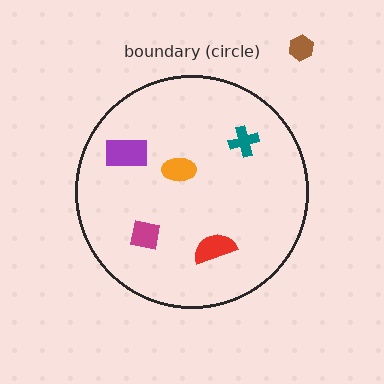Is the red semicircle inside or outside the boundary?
Inside.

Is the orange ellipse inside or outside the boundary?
Inside.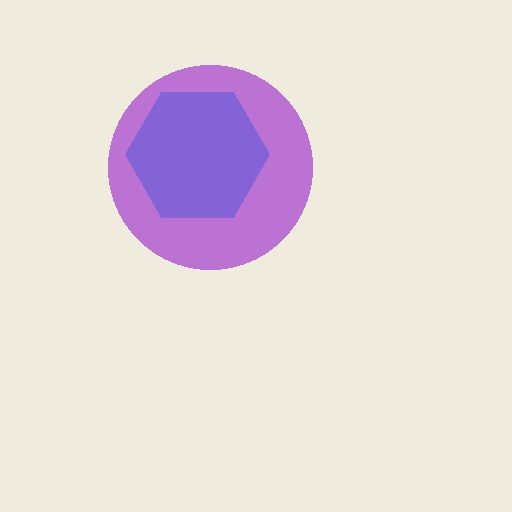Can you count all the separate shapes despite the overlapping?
Yes, there are 2 separate shapes.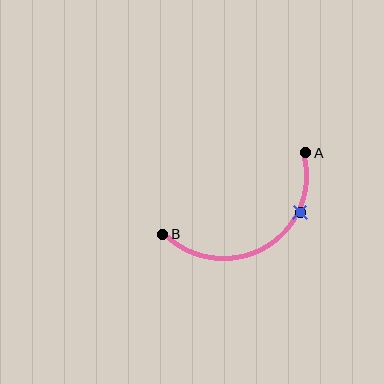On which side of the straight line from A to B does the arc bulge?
The arc bulges below the straight line connecting A and B.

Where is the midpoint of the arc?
The arc midpoint is the point on the curve farthest from the straight line joining A and B. It sits below that line.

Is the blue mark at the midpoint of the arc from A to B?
No. The blue mark lies on the arc but is closer to endpoint A. The arc midpoint would be at the point on the curve equidistant along the arc from both A and B.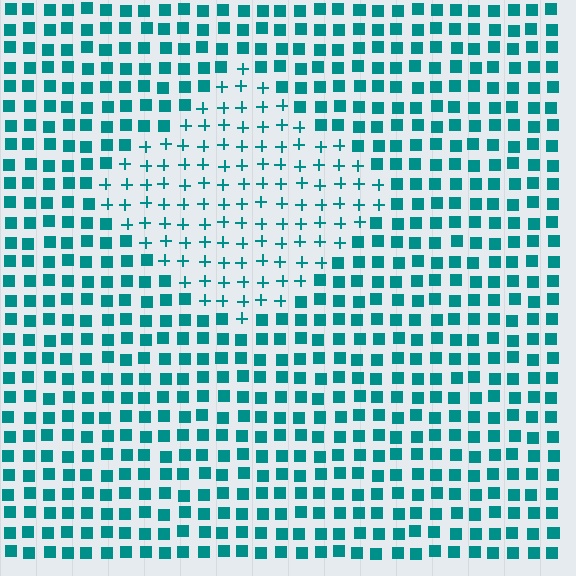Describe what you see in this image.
The image is filled with small teal elements arranged in a uniform grid. A diamond-shaped region contains plus signs, while the surrounding area contains squares. The boundary is defined purely by the change in element shape.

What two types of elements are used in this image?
The image uses plus signs inside the diamond region and squares outside it.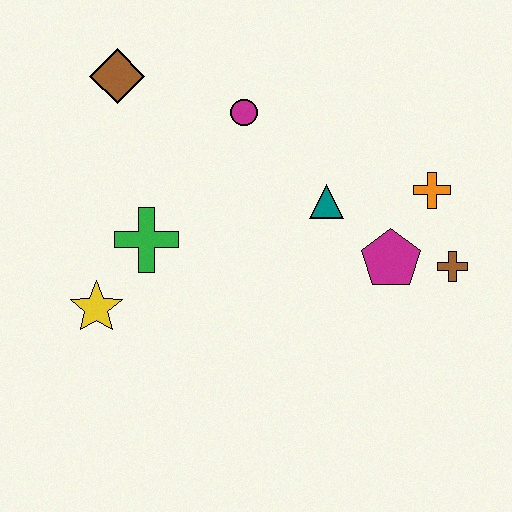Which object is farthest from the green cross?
The brown cross is farthest from the green cross.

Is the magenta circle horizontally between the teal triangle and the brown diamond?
Yes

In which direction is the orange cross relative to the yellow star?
The orange cross is to the right of the yellow star.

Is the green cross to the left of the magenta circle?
Yes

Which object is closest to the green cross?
The yellow star is closest to the green cross.